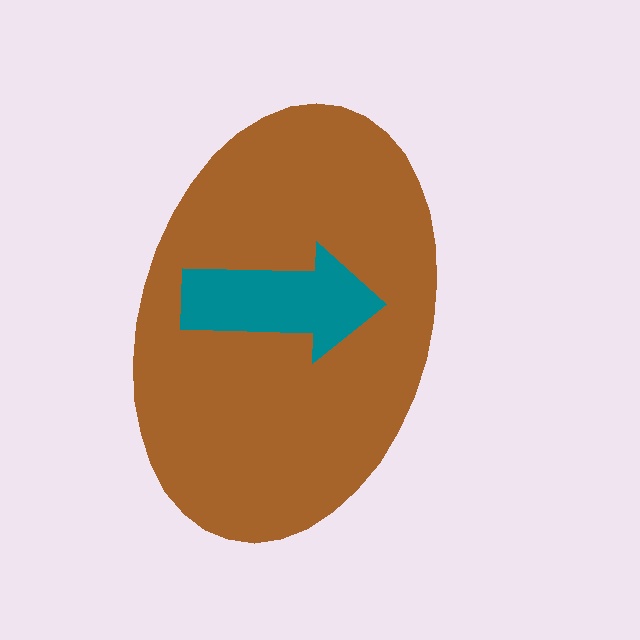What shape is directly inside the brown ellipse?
The teal arrow.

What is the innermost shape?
The teal arrow.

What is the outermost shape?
The brown ellipse.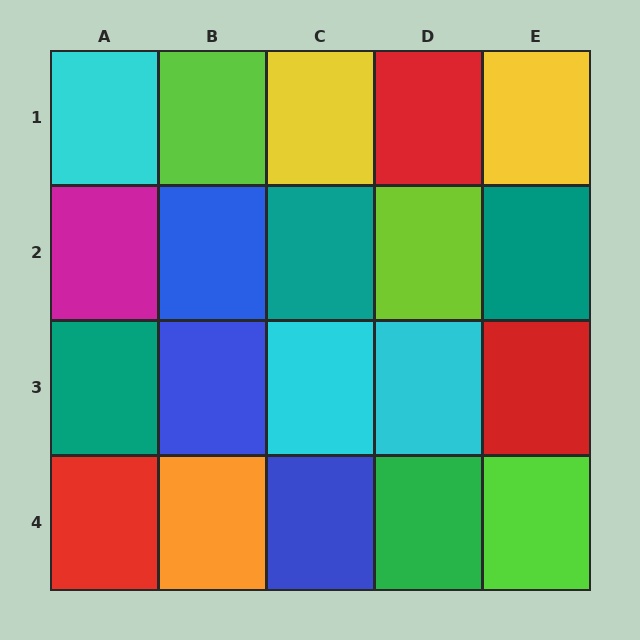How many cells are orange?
1 cell is orange.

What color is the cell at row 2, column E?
Teal.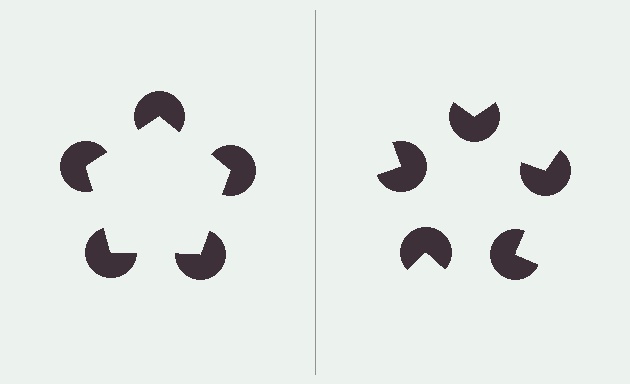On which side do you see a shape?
An illusory pentagon appears on the left side. On the right side the wedge cuts are rotated, so no coherent shape forms.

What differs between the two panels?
The pac-man discs are positioned identically on both sides; only the wedge orientations differ. On the left they align to a pentagon; on the right they are misaligned.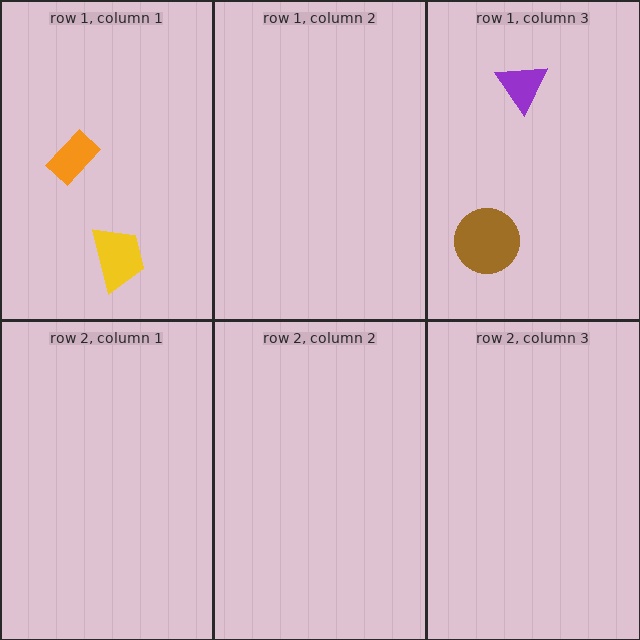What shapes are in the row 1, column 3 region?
The purple triangle, the brown circle.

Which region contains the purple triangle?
The row 1, column 3 region.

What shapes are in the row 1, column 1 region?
The orange rectangle, the yellow trapezoid.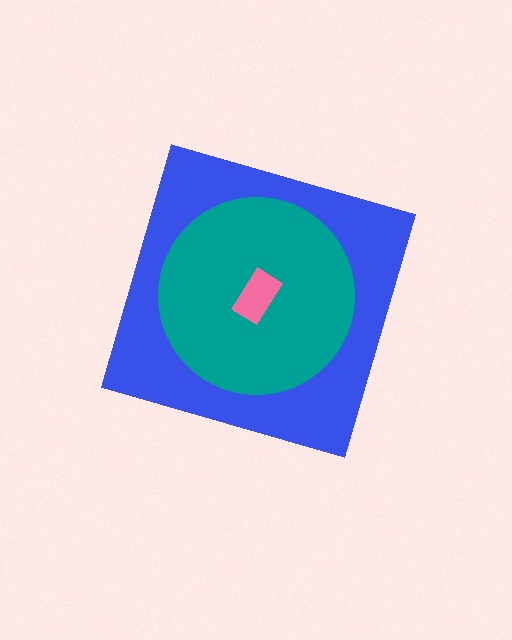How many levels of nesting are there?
3.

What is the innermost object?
The pink rectangle.